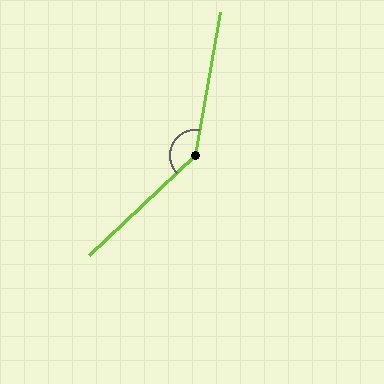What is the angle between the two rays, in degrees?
Approximately 144 degrees.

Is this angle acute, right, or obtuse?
It is obtuse.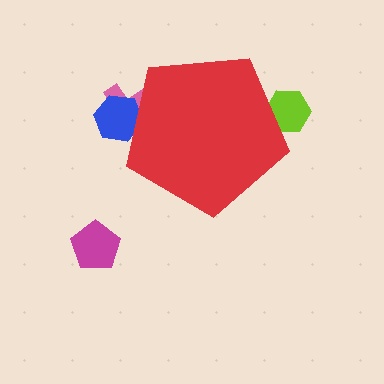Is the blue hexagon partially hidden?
Yes, the blue hexagon is partially hidden behind the red pentagon.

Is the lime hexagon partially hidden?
Yes, the lime hexagon is partially hidden behind the red pentagon.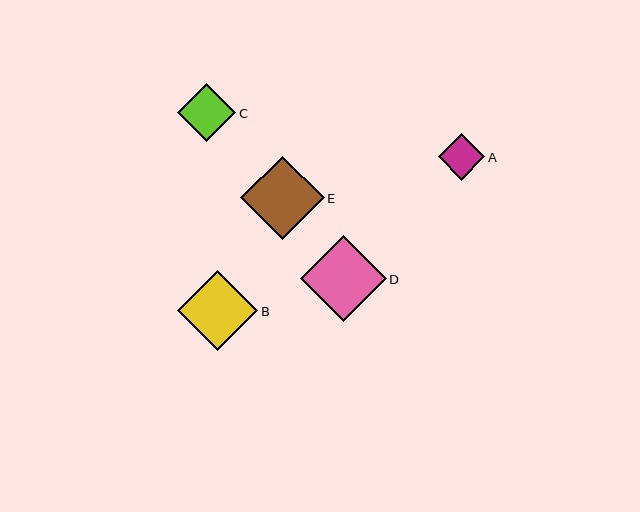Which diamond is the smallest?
Diamond A is the smallest with a size of approximately 47 pixels.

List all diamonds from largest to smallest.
From largest to smallest: D, E, B, C, A.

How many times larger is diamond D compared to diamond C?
Diamond D is approximately 1.5 times the size of diamond C.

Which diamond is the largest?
Diamond D is the largest with a size of approximately 86 pixels.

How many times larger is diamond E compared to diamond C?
Diamond E is approximately 1.4 times the size of diamond C.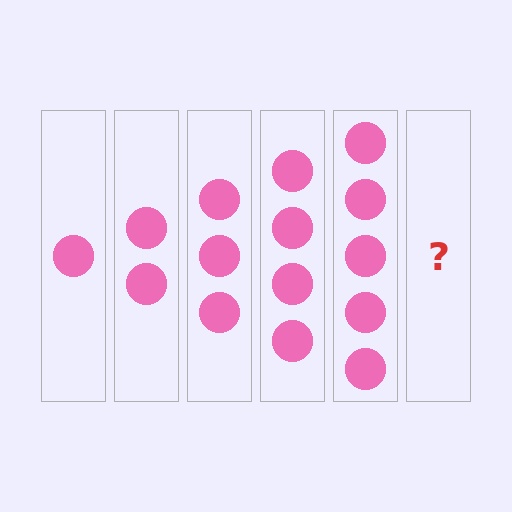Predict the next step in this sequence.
The next step is 6 circles.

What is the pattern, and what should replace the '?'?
The pattern is that each step adds one more circle. The '?' should be 6 circles.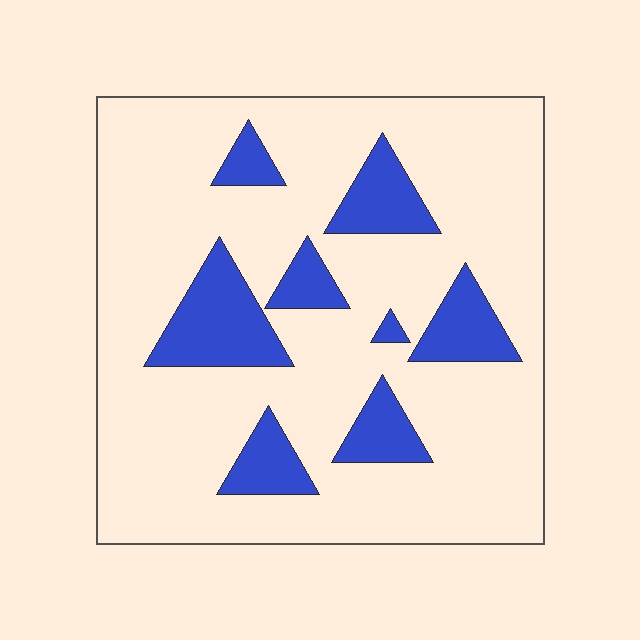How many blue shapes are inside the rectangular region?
8.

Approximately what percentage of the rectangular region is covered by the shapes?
Approximately 20%.